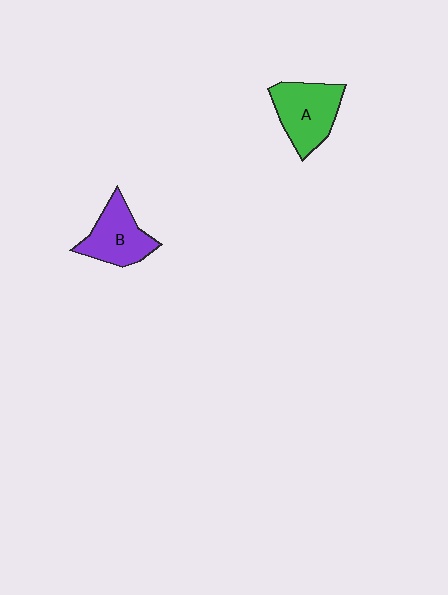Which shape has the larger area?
Shape A (green).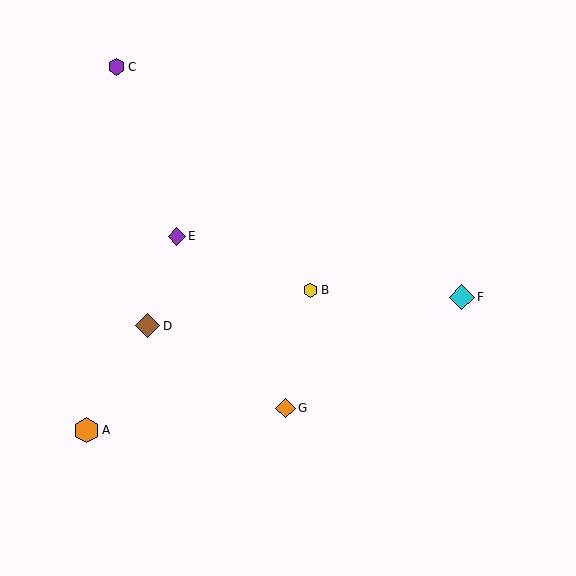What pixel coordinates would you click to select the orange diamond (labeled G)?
Click at (285, 408) to select the orange diamond G.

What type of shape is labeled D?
Shape D is a brown diamond.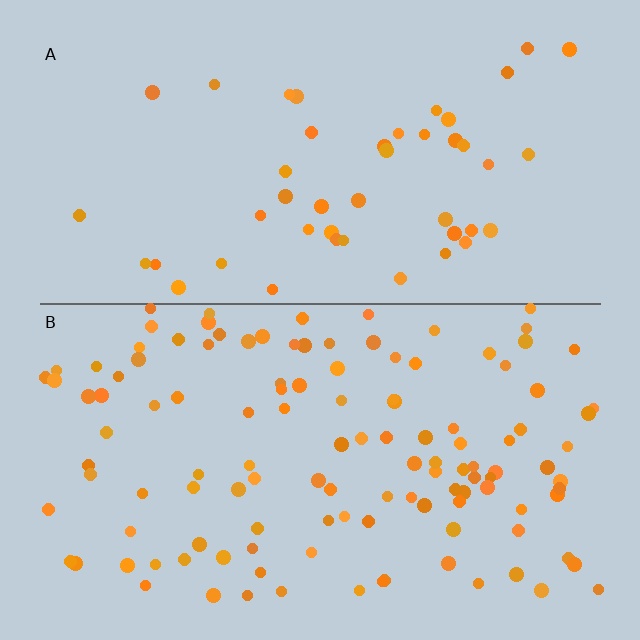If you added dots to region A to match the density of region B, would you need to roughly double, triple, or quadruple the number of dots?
Approximately triple.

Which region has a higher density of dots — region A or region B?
B (the bottom).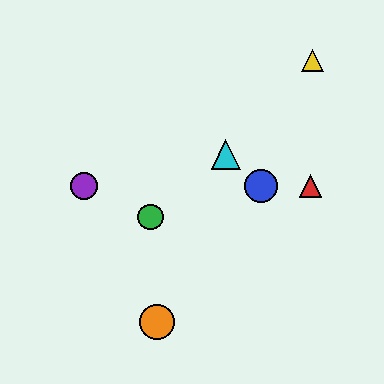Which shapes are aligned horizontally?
The red triangle, the blue circle, the purple circle are aligned horizontally.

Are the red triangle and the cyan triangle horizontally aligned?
No, the red triangle is at y≈186 and the cyan triangle is at y≈155.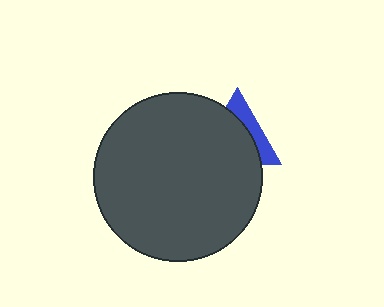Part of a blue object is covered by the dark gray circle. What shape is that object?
It is a triangle.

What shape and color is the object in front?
The object in front is a dark gray circle.